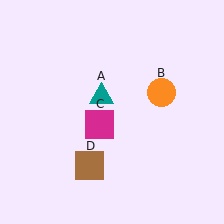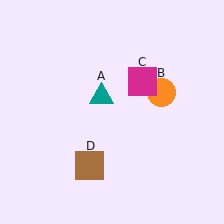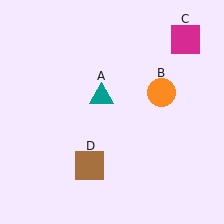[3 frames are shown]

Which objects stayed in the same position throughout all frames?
Teal triangle (object A) and orange circle (object B) and brown square (object D) remained stationary.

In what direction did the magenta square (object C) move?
The magenta square (object C) moved up and to the right.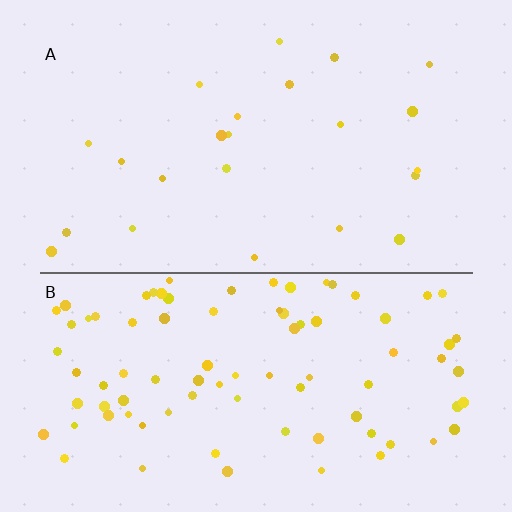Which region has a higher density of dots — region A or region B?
B (the bottom).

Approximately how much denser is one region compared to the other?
Approximately 3.8× — region B over region A.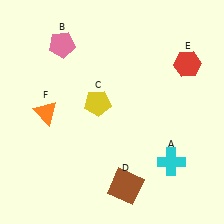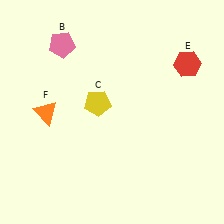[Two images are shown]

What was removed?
The cyan cross (A), the brown square (D) were removed in Image 2.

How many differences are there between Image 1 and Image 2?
There are 2 differences between the two images.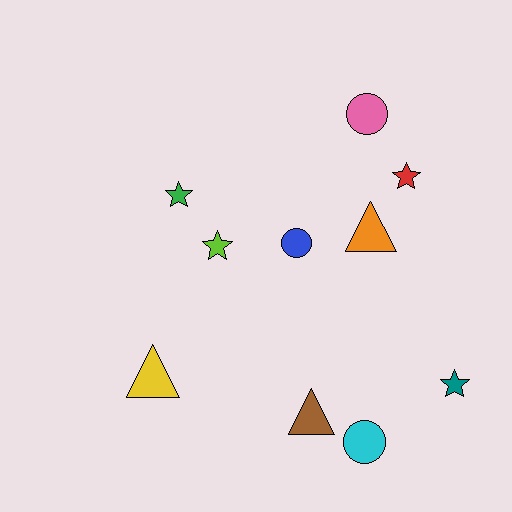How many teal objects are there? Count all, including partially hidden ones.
There is 1 teal object.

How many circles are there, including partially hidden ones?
There are 3 circles.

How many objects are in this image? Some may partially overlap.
There are 10 objects.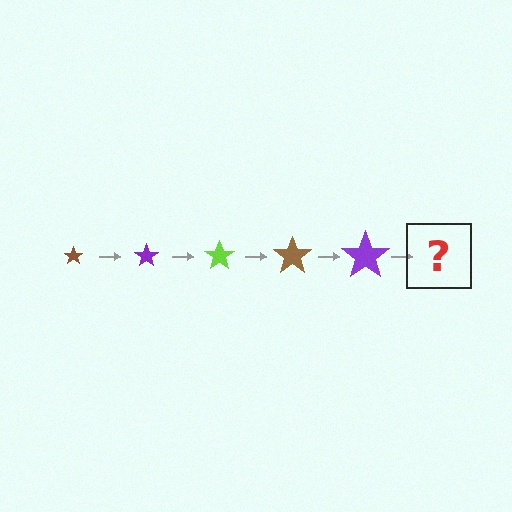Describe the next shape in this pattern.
It should be a lime star, larger than the previous one.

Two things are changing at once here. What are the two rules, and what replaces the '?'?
The two rules are that the star grows larger each step and the color cycles through brown, purple, and lime. The '?' should be a lime star, larger than the previous one.